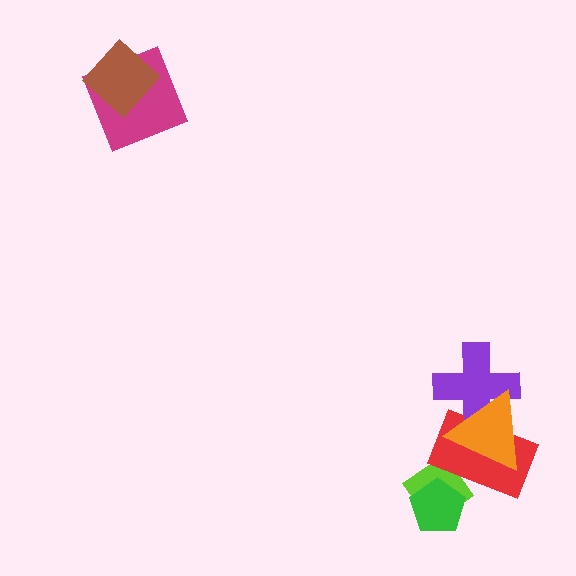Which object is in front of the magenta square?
The brown diamond is in front of the magenta square.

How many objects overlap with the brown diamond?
1 object overlaps with the brown diamond.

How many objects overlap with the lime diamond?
2 objects overlap with the lime diamond.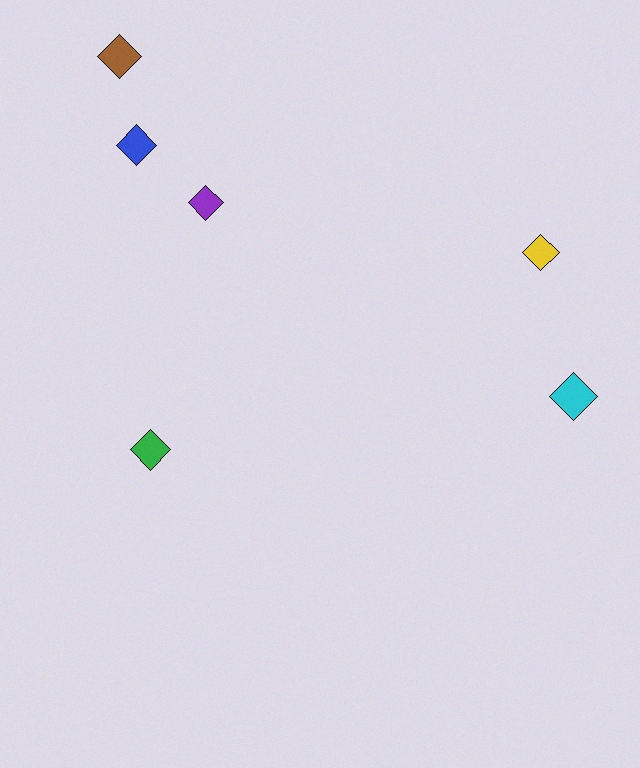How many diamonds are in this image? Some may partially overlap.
There are 6 diamonds.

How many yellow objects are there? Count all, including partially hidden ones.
There is 1 yellow object.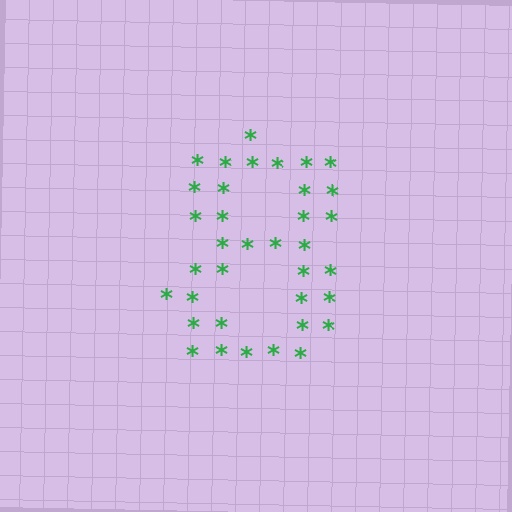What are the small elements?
The small elements are asterisks.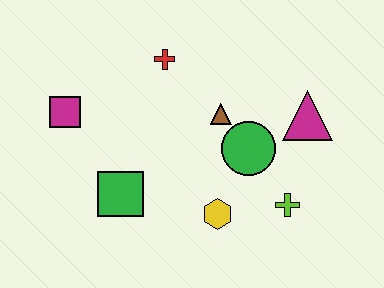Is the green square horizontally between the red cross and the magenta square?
Yes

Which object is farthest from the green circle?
The magenta square is farthest from the green circle.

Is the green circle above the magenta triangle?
No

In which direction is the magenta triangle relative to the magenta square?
The magenta triangle is to the right of the magenta square.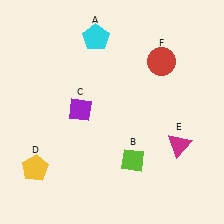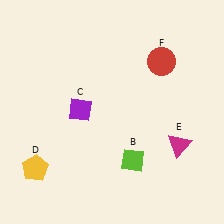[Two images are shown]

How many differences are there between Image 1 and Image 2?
There is 1 difference between the two images.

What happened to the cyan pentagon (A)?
The cyan pentagon (A) was removed in Image 2. It was in the top-left area of Image 1.